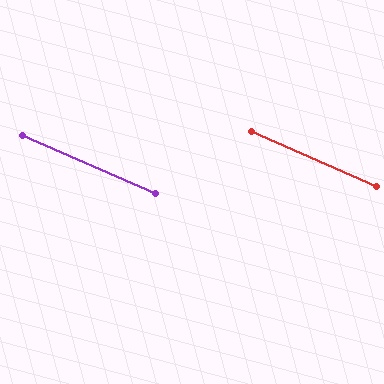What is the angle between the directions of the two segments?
Approximately 0 degrees.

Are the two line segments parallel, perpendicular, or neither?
Parallel — their directions differ by only 0.1°.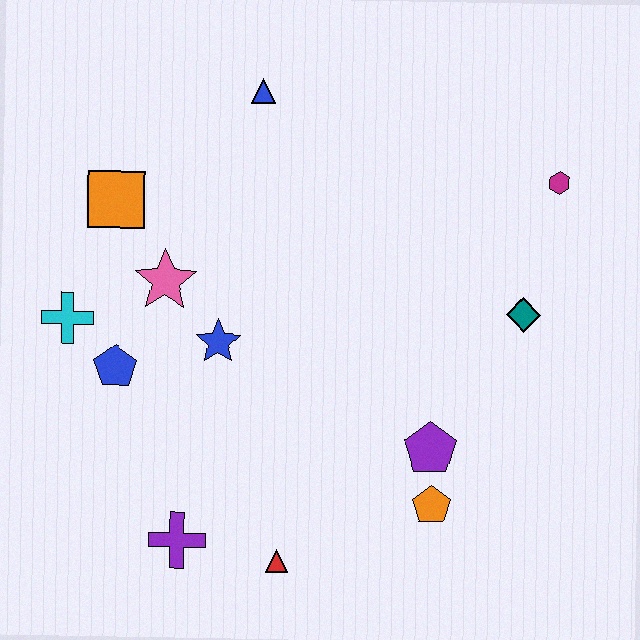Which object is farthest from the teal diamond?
The cyan cross is farthest from the teal diamond.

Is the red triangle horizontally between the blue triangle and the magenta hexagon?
Yes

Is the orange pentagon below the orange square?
Yes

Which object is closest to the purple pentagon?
The orange pentagon is closest to the purple pentagon.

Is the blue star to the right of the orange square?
Yes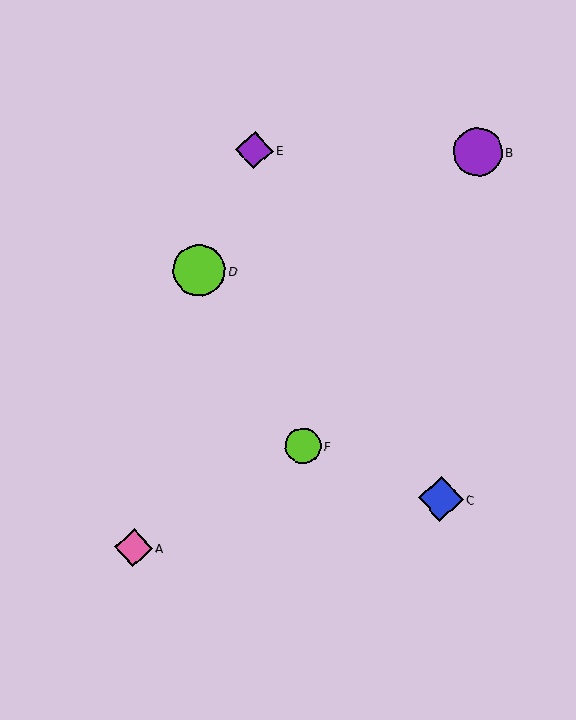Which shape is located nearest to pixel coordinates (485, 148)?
The purple circle (labeled B) at (478, 152) is nearest to that location.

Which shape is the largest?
The lime circle (labeled D) is the largest.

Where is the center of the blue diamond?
The center of the blue diamond is at (441, 499).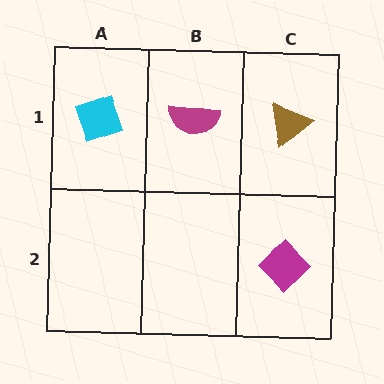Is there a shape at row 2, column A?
No, that cell is empty.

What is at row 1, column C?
A brown triangle.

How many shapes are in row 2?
1 shape.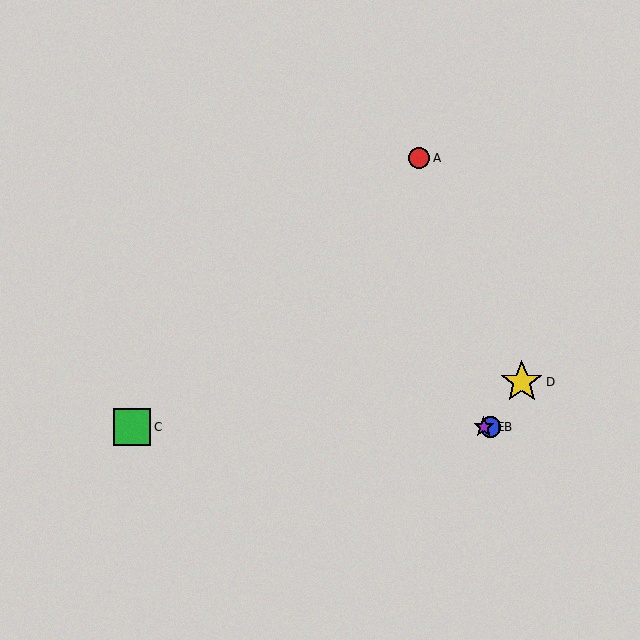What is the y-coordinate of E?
Object E is at y≈427.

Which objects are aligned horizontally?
Objects B, C, E are aligned horizontally.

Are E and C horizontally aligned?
Yes, both are at y≈427.